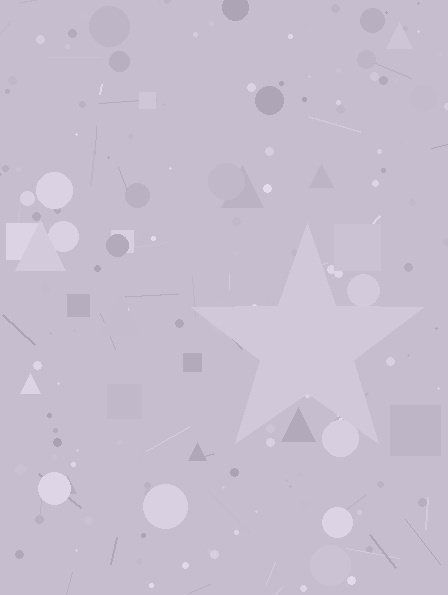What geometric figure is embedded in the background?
A star is embedded in the background.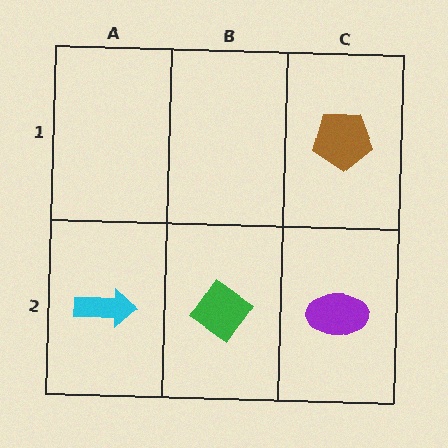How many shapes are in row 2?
3 shapes.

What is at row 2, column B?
A green diamond.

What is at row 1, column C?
A brown pentagon.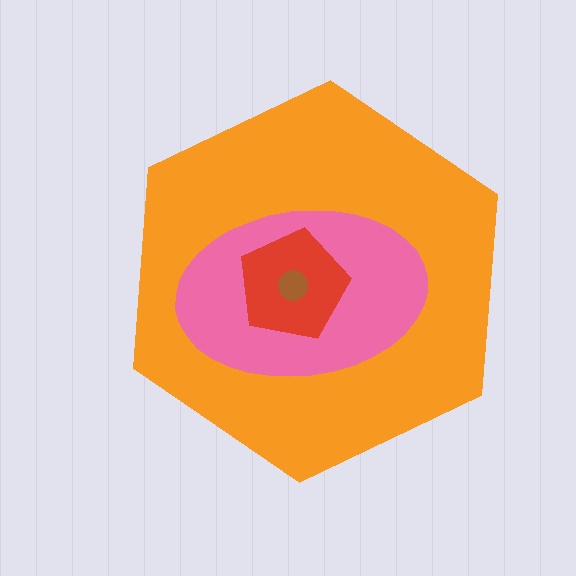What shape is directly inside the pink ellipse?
The red pentagon.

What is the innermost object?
The brown circle.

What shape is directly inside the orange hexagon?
The pink ellipse.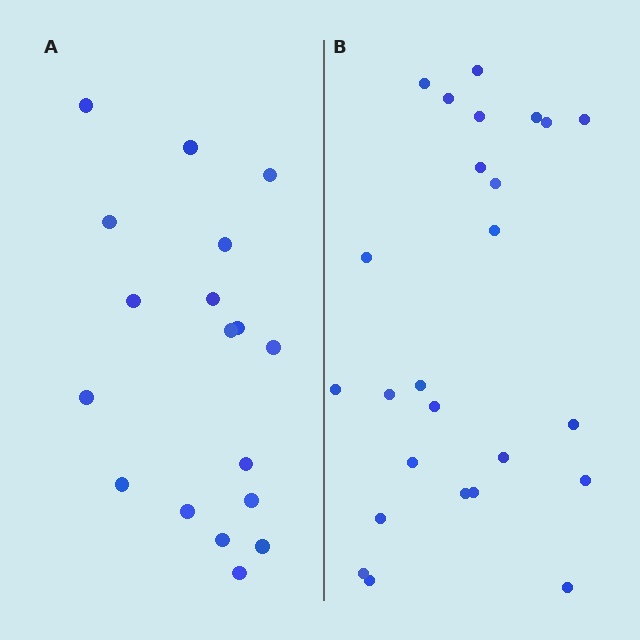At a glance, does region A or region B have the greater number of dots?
Region B (the right region) has more dots.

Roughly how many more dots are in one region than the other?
Region B has roughly 8 or so more dots than region A.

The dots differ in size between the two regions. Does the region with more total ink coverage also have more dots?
No. Region A has more total ink coverage because its dots are larger, but region B actually contains more individual dots. Total area can be misleading — the number of items is what matters here.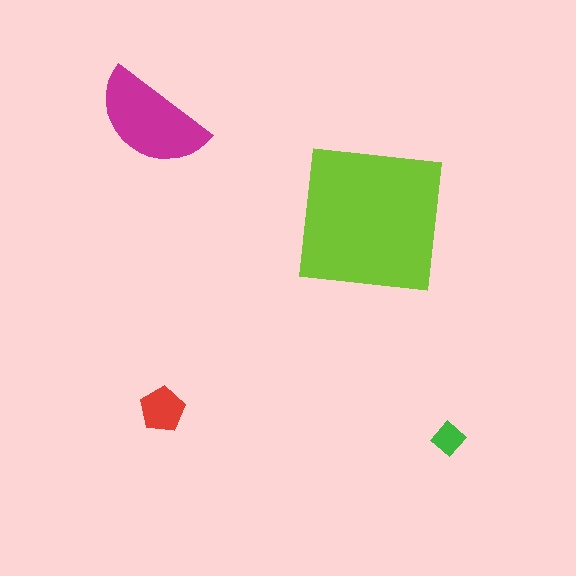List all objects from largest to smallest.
The lime square, the magenta semicircle, the red pentagon, the green diamond.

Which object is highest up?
The magenta semicircle is topmost.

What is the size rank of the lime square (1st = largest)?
1st.